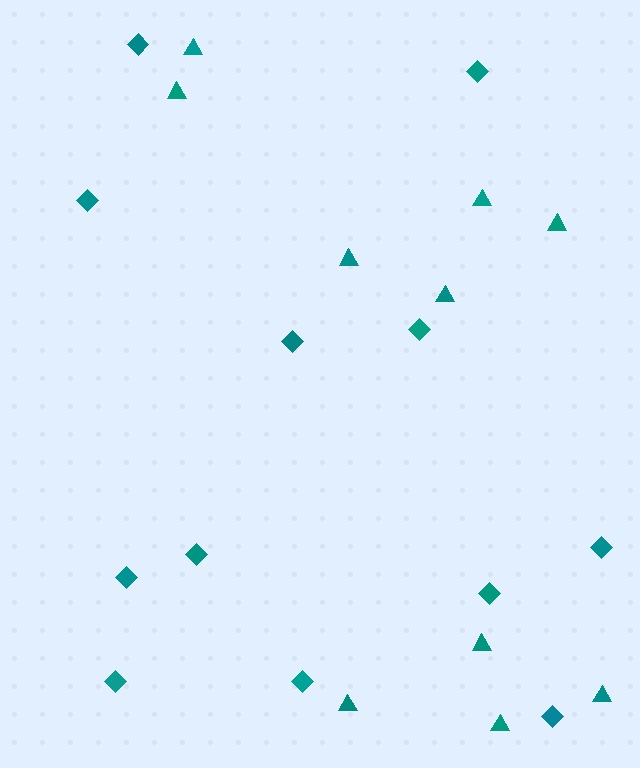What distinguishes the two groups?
There are 2 groups: one group of diamonds (12) and one group of triangles (10).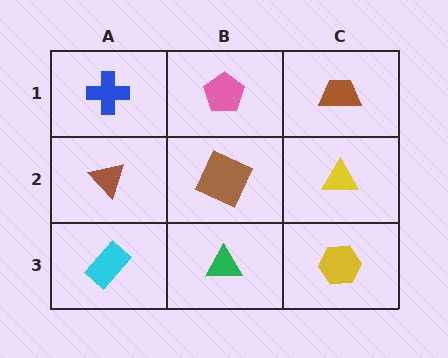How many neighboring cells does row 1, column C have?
2.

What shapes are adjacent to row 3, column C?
A yellow triangle (row 2, column C), a green triangle (row 3, column B).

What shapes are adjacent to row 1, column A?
A brown triangle (row 2, column A), a pink pentagon (row 1, column B).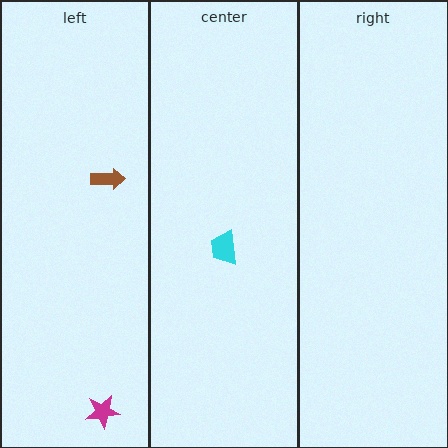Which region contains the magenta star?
The left region.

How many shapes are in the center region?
1.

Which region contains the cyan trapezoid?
The center region.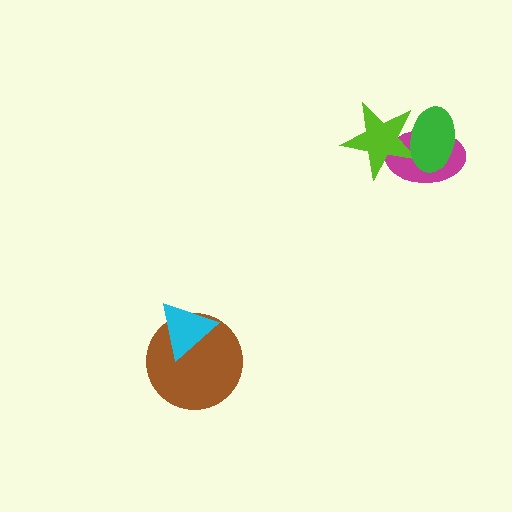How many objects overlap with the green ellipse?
2 objects overlap with the green ellipse.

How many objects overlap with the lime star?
2 objects overlap with the lime star.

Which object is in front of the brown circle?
The cyan triangle is in front of the brown circle.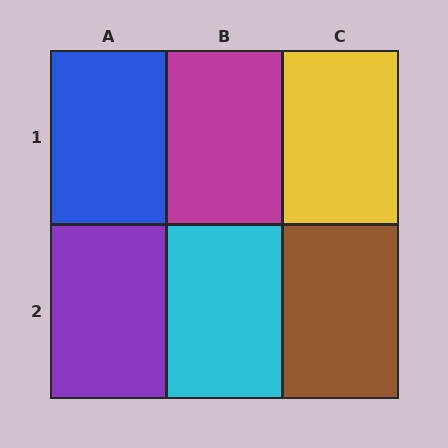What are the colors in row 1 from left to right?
Blue, magenta, yellow.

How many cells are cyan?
1 cell is cyan.